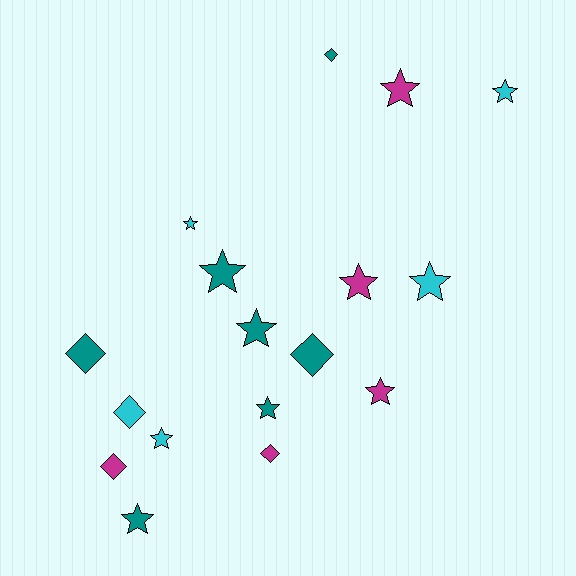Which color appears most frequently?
Teal, with 7 objects.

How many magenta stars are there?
There are 3 magenta stars.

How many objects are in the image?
There are 17 objects.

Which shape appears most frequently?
Star, with 11 objects.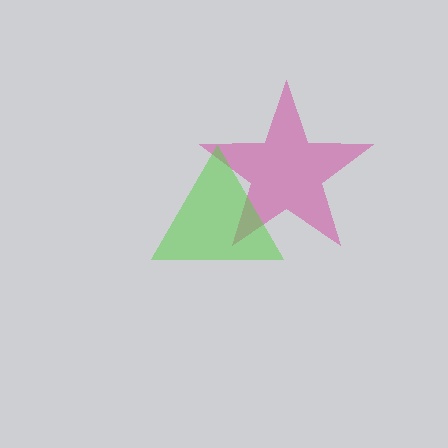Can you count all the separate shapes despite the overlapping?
Yes, there are 2 separate shapes.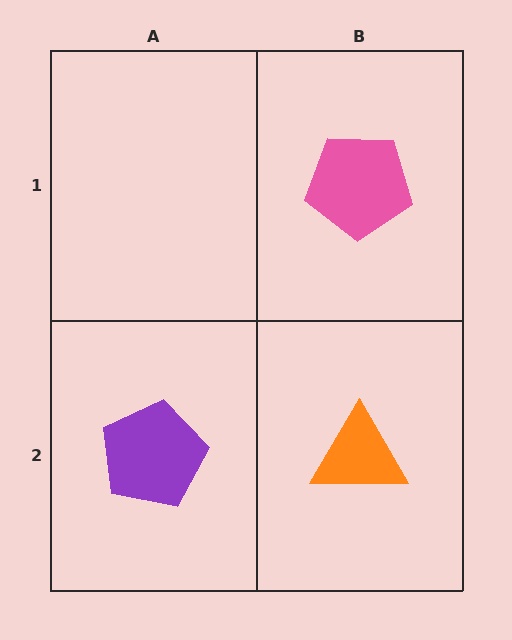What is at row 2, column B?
An orange triangle.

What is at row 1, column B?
A pink pentagon.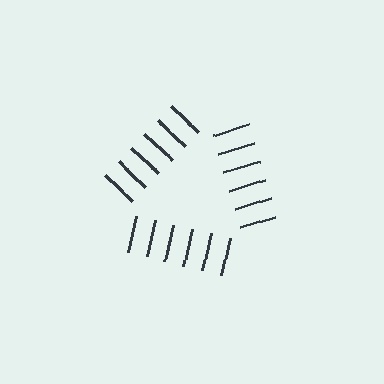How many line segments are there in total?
18 — 6 along each of the 3 edges.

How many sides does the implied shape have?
3 sides — the line-ends trace a triangle.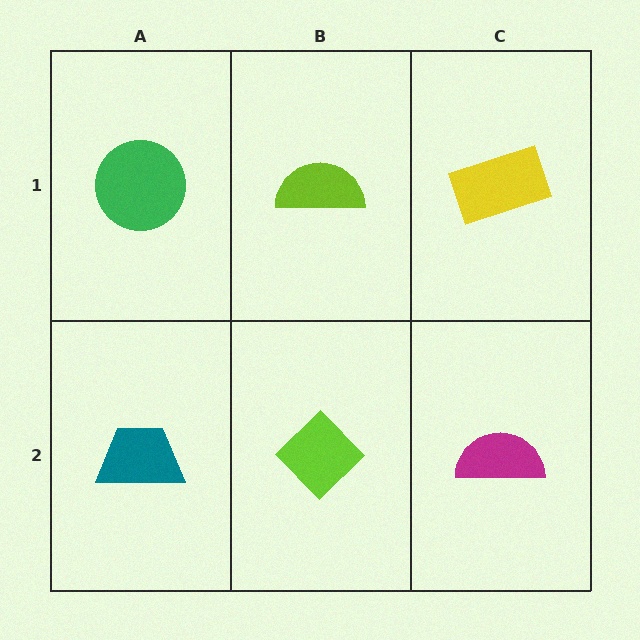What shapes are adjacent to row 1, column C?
A magenta semicircle (row 2, column C), a lime semicircle (row 1, column B).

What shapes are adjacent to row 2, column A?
A green circle (row 1, column A), a lime diamond (row 2, column B).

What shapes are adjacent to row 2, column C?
A yellow rectangle (row 1, column C), a lime diamond (row 2, column B).